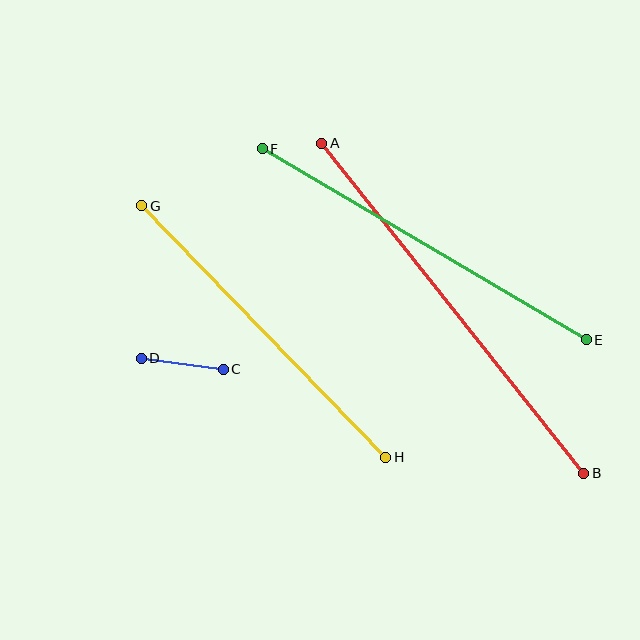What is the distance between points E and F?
The distance is approximately 376 pixels.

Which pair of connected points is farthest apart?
Points A and B are farthest apart.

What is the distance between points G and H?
The distance is approximately 351 pixels.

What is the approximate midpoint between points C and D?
The midpoint is at approximately (182, 364) pixels.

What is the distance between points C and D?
The distance is approximately 83 pixels.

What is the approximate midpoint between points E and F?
The midpoint is at approximately (424, 244) pixels.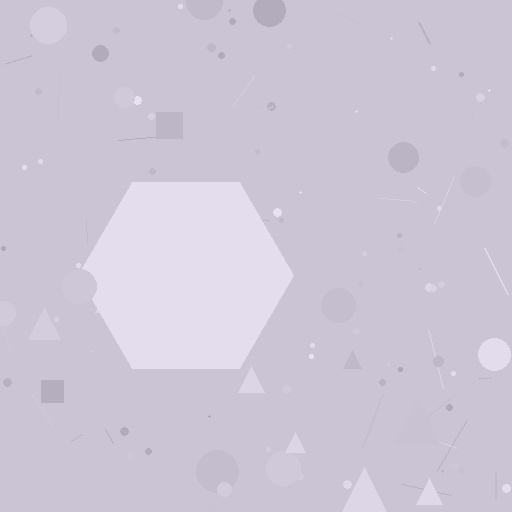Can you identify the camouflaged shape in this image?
The camouflaged shape is a hexagon.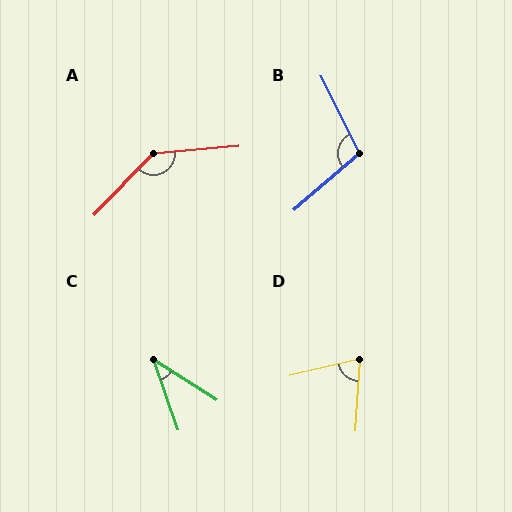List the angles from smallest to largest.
C (39°), D (73°), B (104°), A (139°).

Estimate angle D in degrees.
Approximately 73 degrees.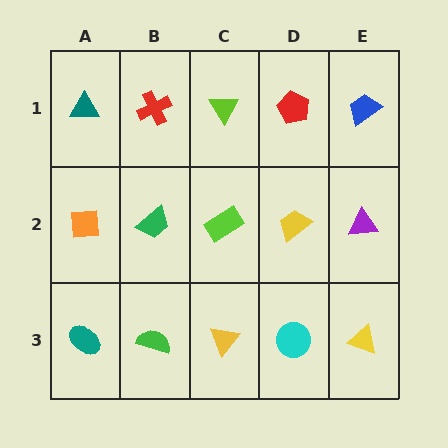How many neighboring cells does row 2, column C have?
4.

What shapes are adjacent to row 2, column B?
A red cross (row 1, column B), a green semicircle (row 3, column B), an orange square (row 2, column A), a lime rectangle (row 2, column C).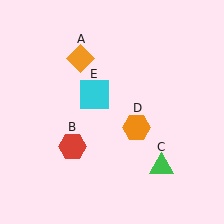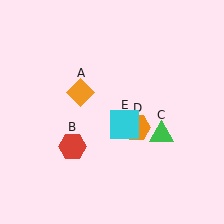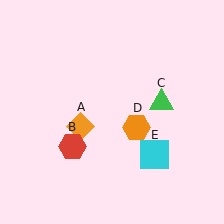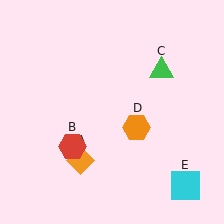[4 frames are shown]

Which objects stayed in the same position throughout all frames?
Red hexagon (object B) and orange hexagon (object D) remained stationary.